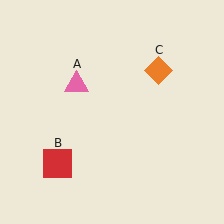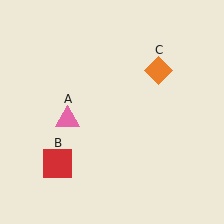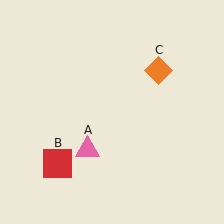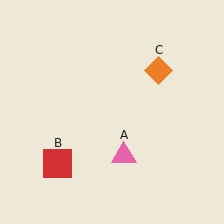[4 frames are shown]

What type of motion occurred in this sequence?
The pink triangle (object A) rotated counterclockwise around the center of the scene.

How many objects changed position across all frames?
1 object changed position: pink triangle (object A).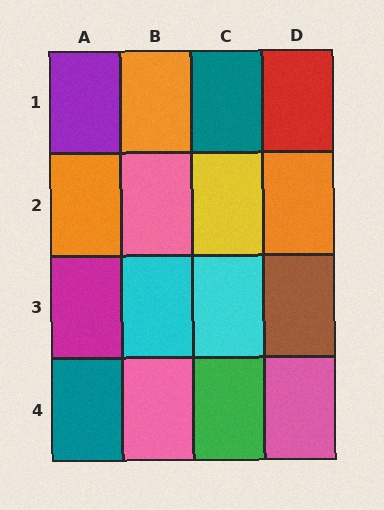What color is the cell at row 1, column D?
Red.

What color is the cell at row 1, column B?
Orange.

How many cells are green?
1 cell is green.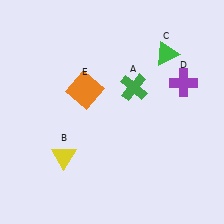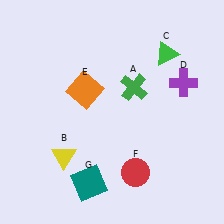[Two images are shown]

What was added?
A red circle (F), a teal square (G) were added in Image 2.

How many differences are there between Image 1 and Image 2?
There are 2 differences between the two images.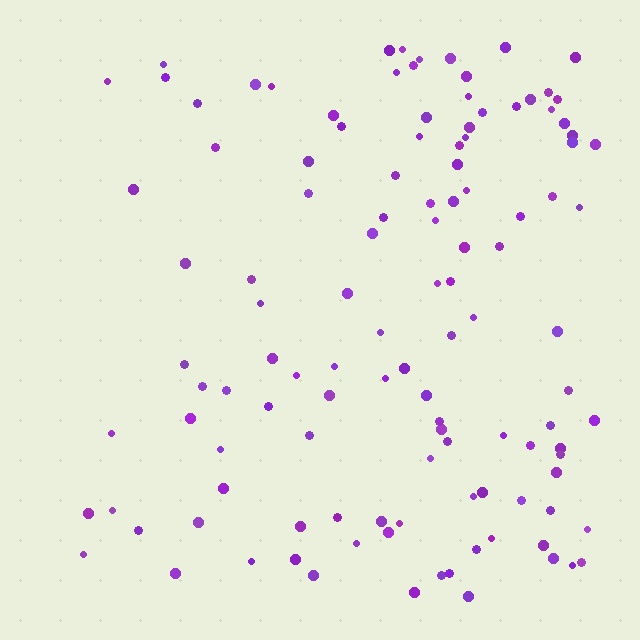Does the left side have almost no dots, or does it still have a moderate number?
Still a moderate number, just noticeably fewer than the right.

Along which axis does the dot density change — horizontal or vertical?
Horizontal.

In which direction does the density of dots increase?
From left to right, with the right side densest.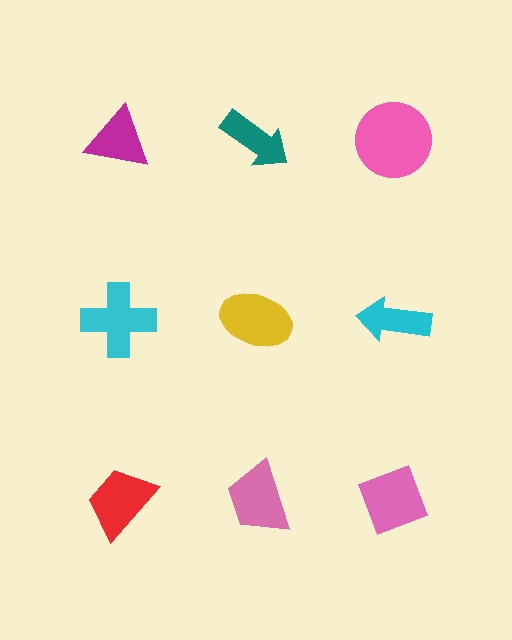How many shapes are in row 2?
3 shapes.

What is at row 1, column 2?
A teal arrow.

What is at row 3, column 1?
A red trapezoid.